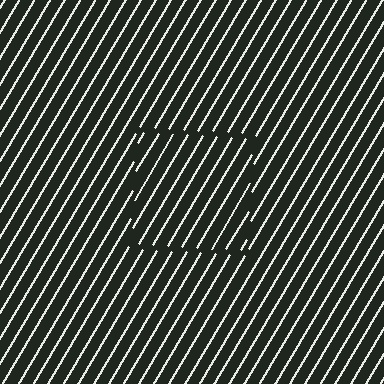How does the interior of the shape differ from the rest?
The interior of the shape contains the same grating, shifted by half a period — the contour is defined by the phase discontinuity where line-ends from the inner and outer gratings abut.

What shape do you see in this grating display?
An illusory square. The interior of the shape contains the same grating, shifted by half a period — the contour is defined by the phase discontinuity where line-ends from the inner and outer gratings abut.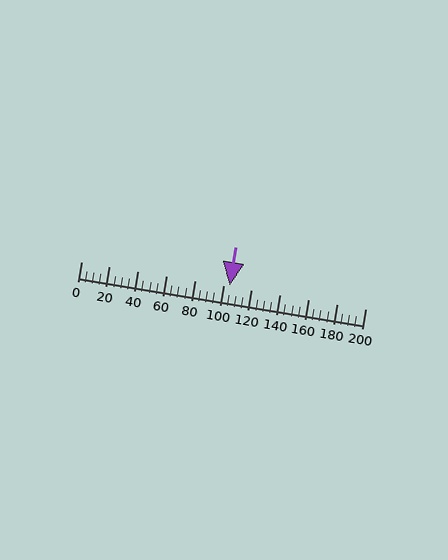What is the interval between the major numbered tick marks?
The major tick marks are spaced 20 units apart.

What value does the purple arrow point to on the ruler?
The purple arrow points to approximately 104.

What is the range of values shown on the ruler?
The ruler shows values from 0 to 200.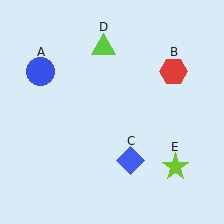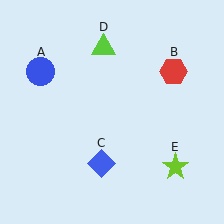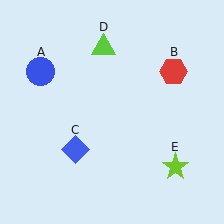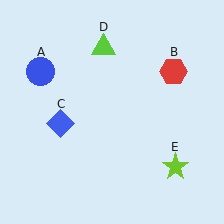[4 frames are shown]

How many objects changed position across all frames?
1 object changed position: blue diamond (object C).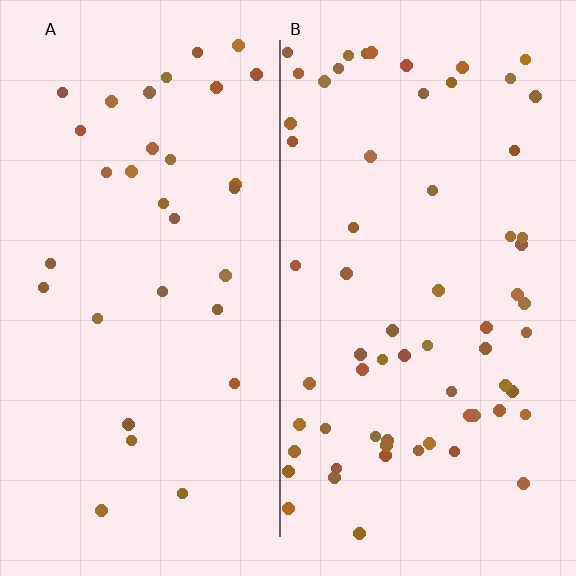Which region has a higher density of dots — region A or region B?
B (the right).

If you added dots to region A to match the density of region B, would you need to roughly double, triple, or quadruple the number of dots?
Approximately double.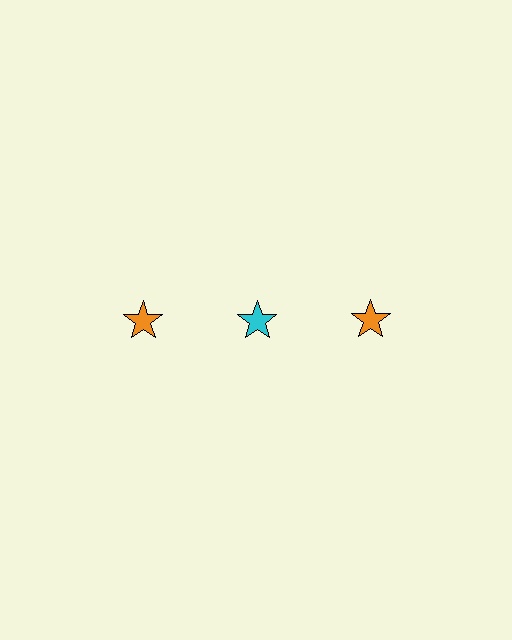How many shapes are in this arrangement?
There are 3 shapes arranged in a grid pattern.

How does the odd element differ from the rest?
It has a different color: cyan instead of orange.